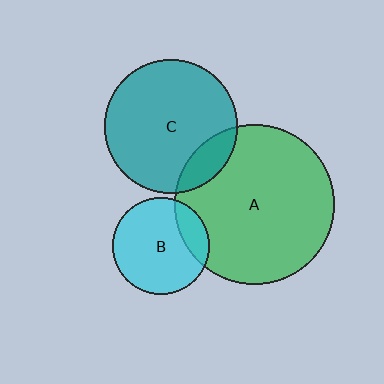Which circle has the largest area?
Circle A (green).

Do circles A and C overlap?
Yes.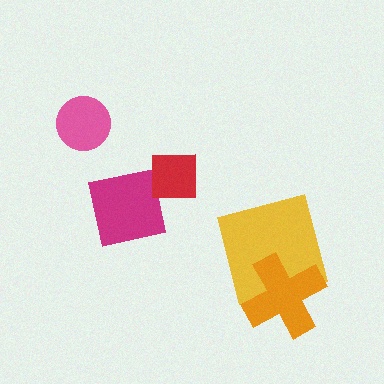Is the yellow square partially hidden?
Yes, it is partially covered by another shape.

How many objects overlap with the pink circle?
0 objects overlap with the pink circle.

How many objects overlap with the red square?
1 object overlaps with the red square.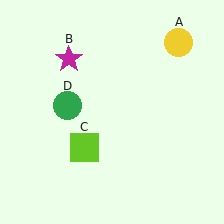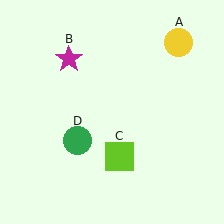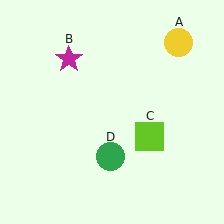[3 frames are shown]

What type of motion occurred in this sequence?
The lime square (object C), green circle (object D) rotated counterclockwise around the center of the scene.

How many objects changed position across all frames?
2 objects changed position: lime square (object C), green circle (object D).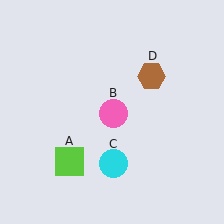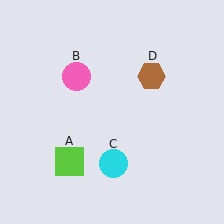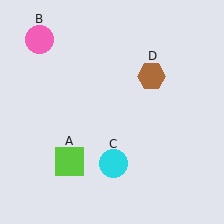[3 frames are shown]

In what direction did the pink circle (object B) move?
The pink circle (object B) moved up and to the left.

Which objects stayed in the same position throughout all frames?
Lime square (object A) and cyan circle (object C) and brown hexagon (object D) remained stationary.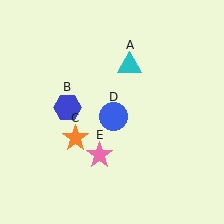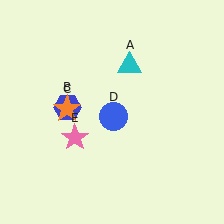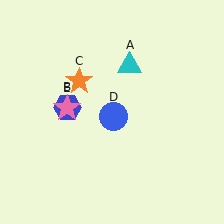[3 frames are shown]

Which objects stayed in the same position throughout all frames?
Cyan triangle (object A) and blue hexagon (object B) and blue circle (object D) remained stationary.